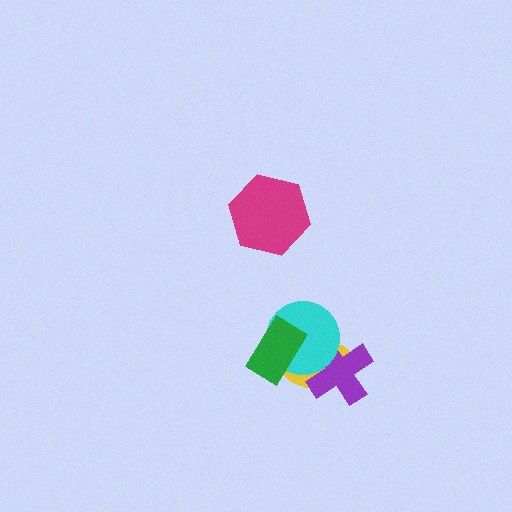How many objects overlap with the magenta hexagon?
0 objects overlap with the magenta hexagon.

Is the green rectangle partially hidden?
No, no other shape covers it.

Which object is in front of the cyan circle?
The green rectangle is in front of the cyan circle.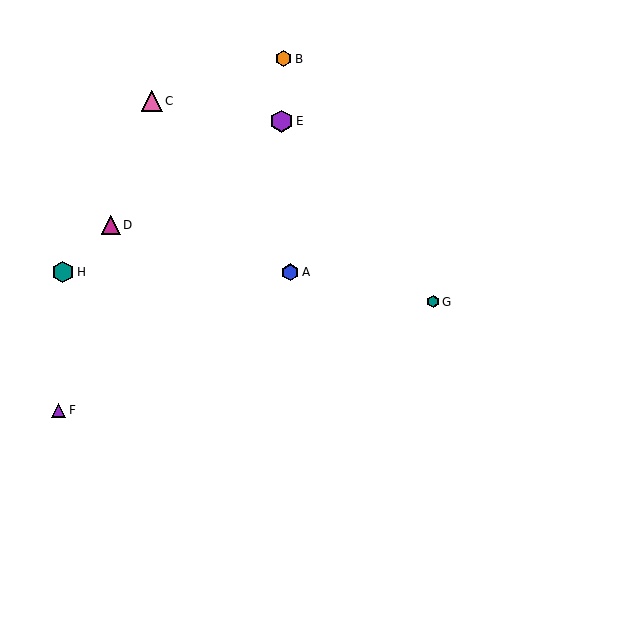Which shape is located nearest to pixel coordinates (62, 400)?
The purple triangle (labeled F) at (59, 410) is nearest to that location.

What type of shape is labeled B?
Shape B is an orange hexagon.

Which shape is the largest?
The purple hexagon (labeled E) is the largest.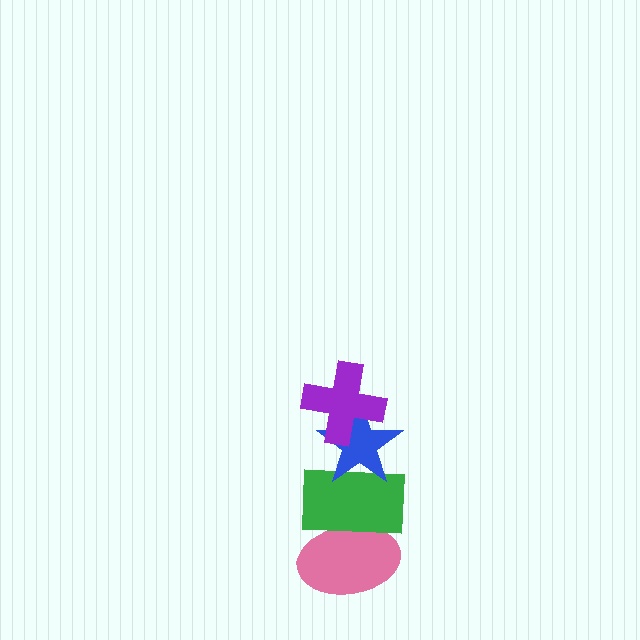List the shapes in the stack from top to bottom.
From top to bottom: the purple cross, the blue star, the green rectangle, the pink ellipse.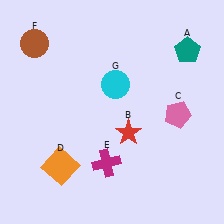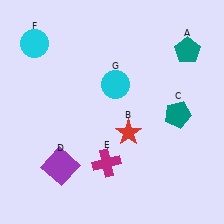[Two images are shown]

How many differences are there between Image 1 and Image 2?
There are 3 differences between the two images.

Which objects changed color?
C changed from pink to teal. D changed from orange to purple. F changed from brown to cyan.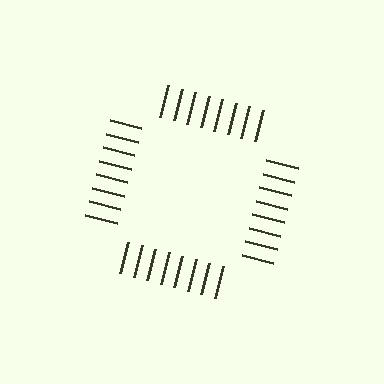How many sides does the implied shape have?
4 sides — the line-ends trace a square.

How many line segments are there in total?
32 — 8 along each of the 4 edges.